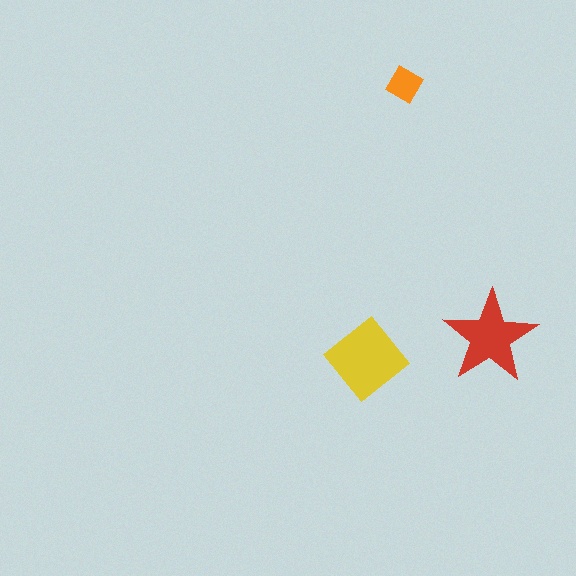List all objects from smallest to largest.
The orange square, the red star, the yellow diamond.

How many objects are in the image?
There are 3 objects in the image.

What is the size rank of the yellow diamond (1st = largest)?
1st.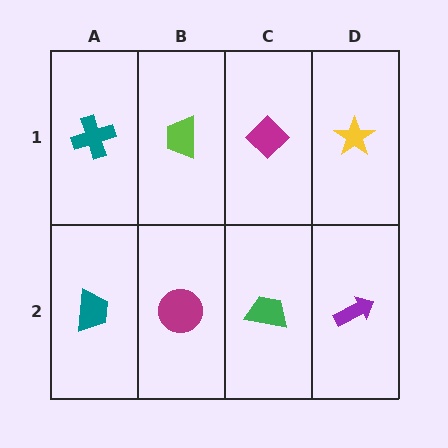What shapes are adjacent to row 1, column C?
A green trapezoid (row 2, column C), a lime trapezoid (row 1, column B), a yellow star (row 1, column D).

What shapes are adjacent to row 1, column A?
A teal trapezoid (row 2, column A), a lime trapezoid (row 1, column B).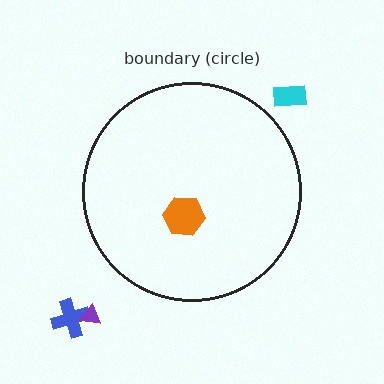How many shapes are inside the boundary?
1 inside, 3 outside.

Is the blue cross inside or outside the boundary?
Outside.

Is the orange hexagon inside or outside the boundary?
Inside.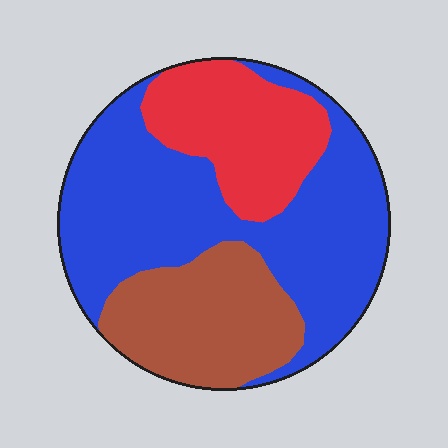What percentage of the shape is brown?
Brown takes up about one quarter (1/4) of the shape.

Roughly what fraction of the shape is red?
Red covers roughly 20% of the shape.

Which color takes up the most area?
Blue, at roughly 55%.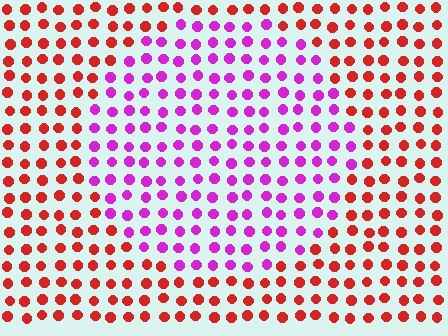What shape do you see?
I see a circle.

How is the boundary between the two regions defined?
The boundary is defined purely by a slight shift in hue (about 59 degrees). Spacing, size, and orientation are identical on both sides.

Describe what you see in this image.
The image is filled with small red elements in a uniform arrangement. A circle-shaped region is visible where the elements are tinted to a slightly different hue, forming a subtle color boundary.